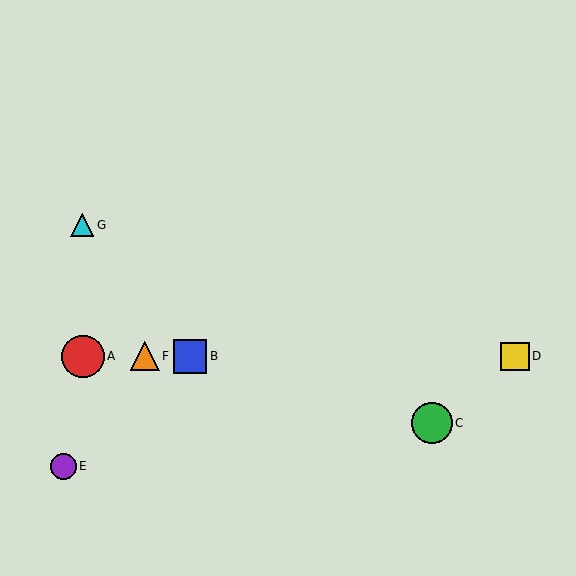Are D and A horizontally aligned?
Yes, both are at y≈356.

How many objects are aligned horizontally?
4 objects (A, B, D, F) are aligned horizontally.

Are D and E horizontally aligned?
No, D is at y≈356 and E is at y≈466.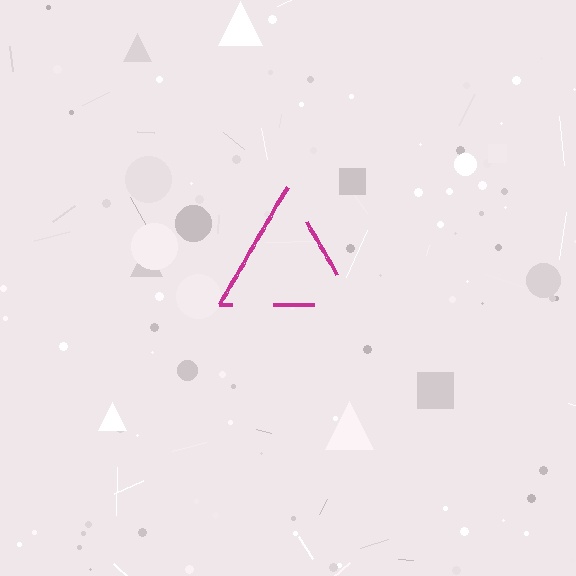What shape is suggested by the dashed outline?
The dashed outline suggests a triangle.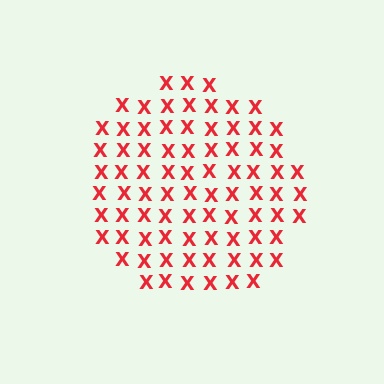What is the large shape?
The large shape is a circle.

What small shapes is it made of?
It is made of small letter X's.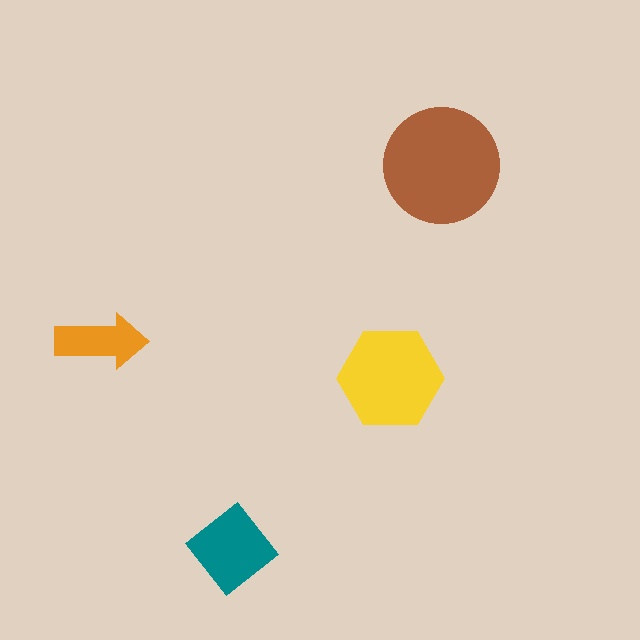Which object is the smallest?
The orange arrow.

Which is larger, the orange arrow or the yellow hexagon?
The yellow hexagon.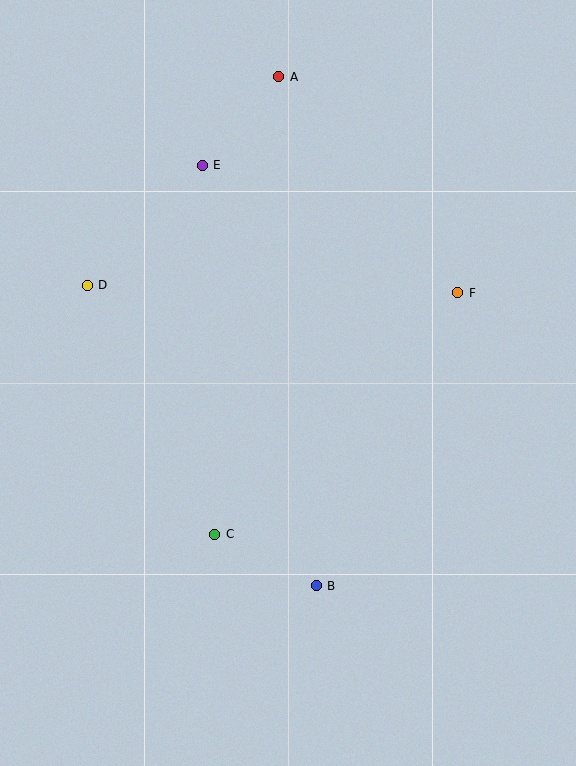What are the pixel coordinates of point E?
Point E is at (202, 165).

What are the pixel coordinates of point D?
Point D is at (87, 286).